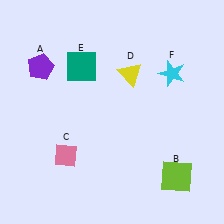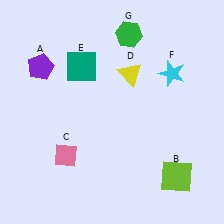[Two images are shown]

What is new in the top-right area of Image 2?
A green hexagon (G) was added in the top-right area of Image 2.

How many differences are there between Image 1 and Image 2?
There is 1 difference between the two images.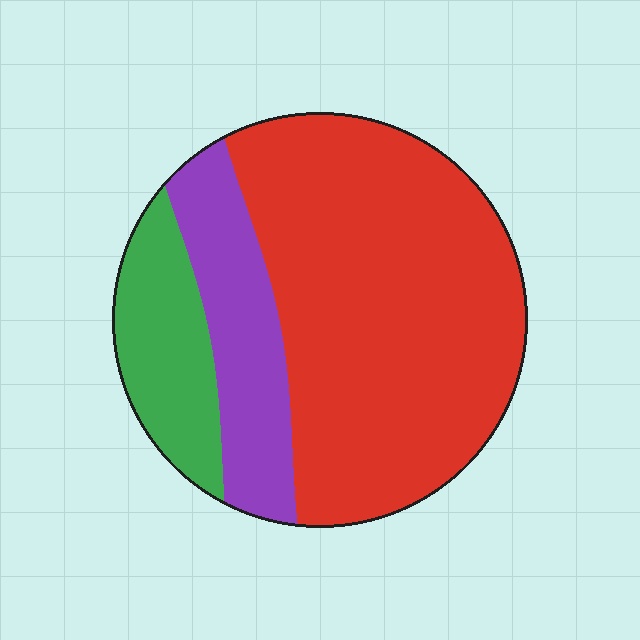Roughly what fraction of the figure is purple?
Purple takes up about one fifth (1/5) of the figure.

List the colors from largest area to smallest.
From largest to smallest: red, purple, green.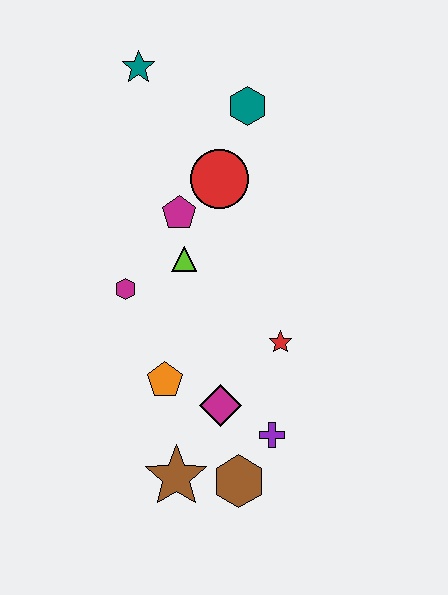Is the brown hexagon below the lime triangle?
Yes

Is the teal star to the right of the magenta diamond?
No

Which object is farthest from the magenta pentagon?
The brown hexagon is farthest from the magenta pentagon.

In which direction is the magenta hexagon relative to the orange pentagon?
The magenta hexagon is above the orange pentagon.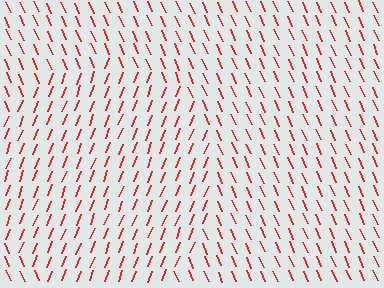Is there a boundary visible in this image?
Yes, there is a texture boundary formed by a change in line orientation.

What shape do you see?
I see a circle.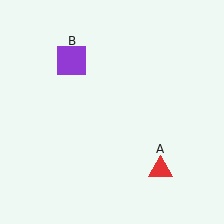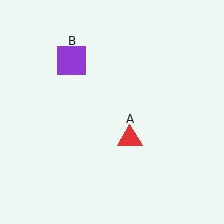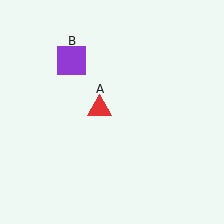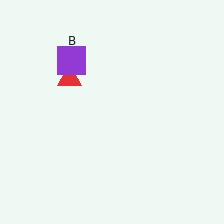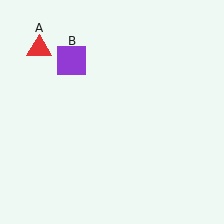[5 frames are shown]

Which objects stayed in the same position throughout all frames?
Purple square (object B) remained stationary.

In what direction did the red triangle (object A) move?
The red triangle (object A) moved up and to the left.